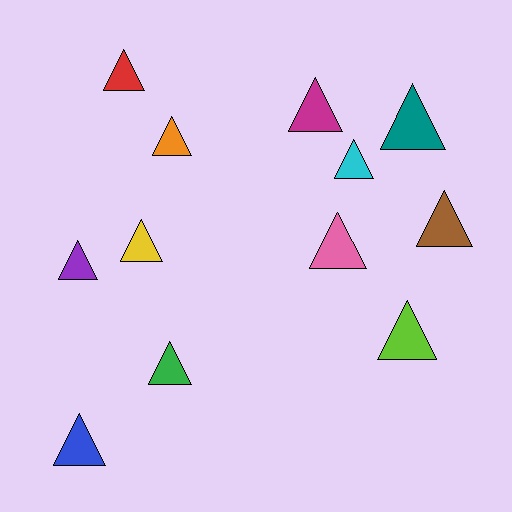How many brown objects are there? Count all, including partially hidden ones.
There is 1 brown object.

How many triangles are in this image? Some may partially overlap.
There are 12 triangles.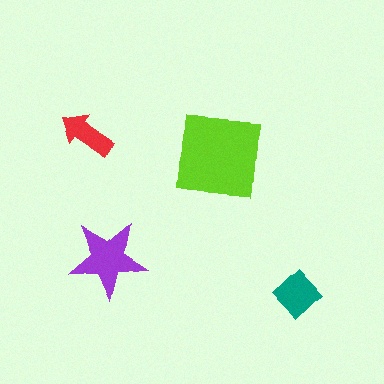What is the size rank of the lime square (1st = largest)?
1st.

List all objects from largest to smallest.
The lime square, the purple star, the teal diamond, the red arrow.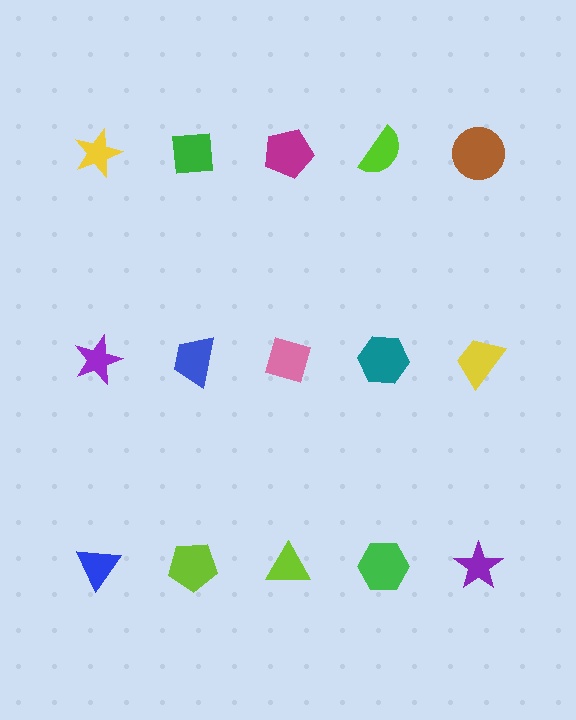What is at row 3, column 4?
A green hexagon.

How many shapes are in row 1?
5 shapes.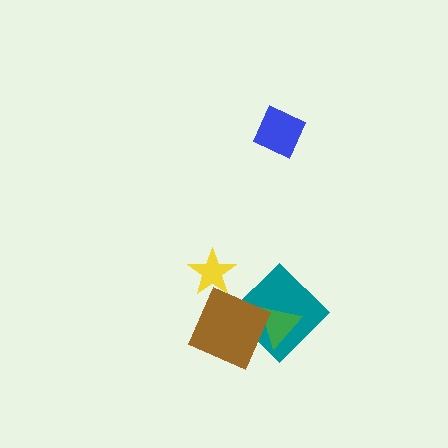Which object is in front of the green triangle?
The brown square is in front of the green triangle.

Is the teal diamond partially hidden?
Yes, it is partially covered by another shape.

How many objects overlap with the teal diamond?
2 objects overlap with the teal diamond.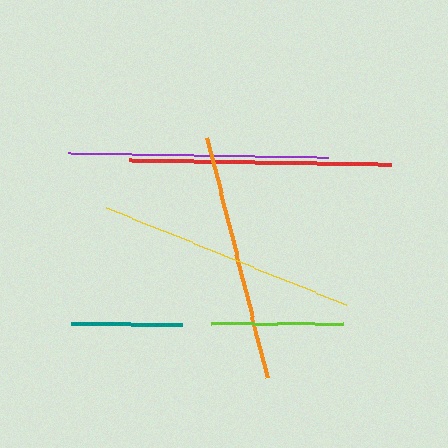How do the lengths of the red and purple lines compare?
The red and purple lines are approximately the same length.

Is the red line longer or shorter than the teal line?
The red line is longer than the teal line.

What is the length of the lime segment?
The lime segment is approximately 132 pixels long.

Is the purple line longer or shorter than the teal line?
The purple line is longer than the teal line.